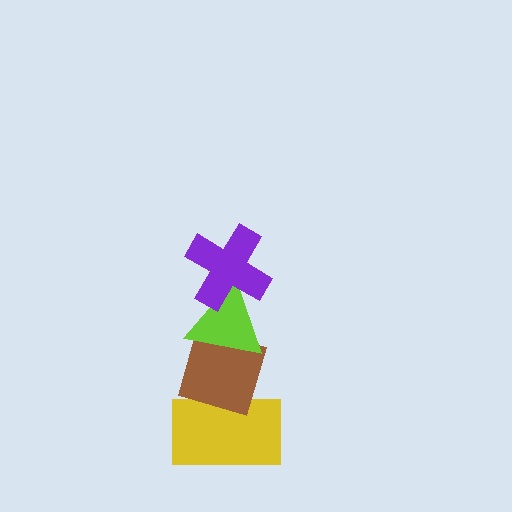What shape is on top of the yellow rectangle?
The brown diamond is on top of the yellow rectangle.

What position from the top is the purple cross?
The purple cross is 1st from the top.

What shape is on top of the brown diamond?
The lime triangle is on top of the brown diamond.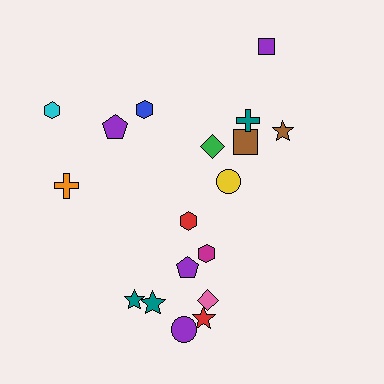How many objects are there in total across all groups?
There are 18 objects.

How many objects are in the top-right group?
There are 6 objects.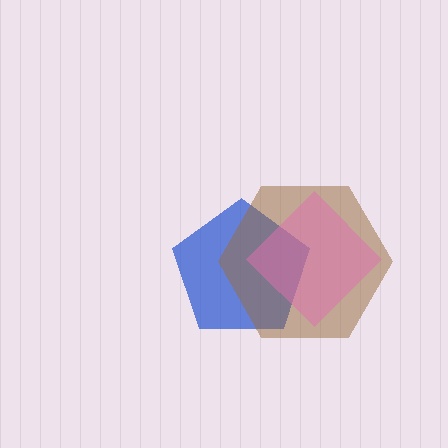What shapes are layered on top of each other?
The layered shapes are: a blue pentagon, a brown hexagon, a pink diamond.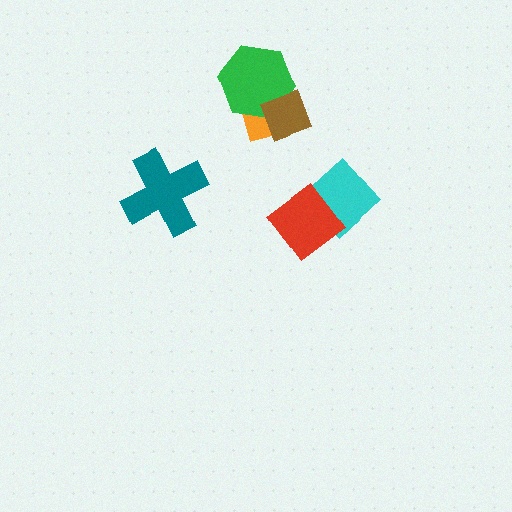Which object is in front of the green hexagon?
The brown diamond is in front of the green hexagon.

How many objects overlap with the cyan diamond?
1 object overlaps with the cyan diamond.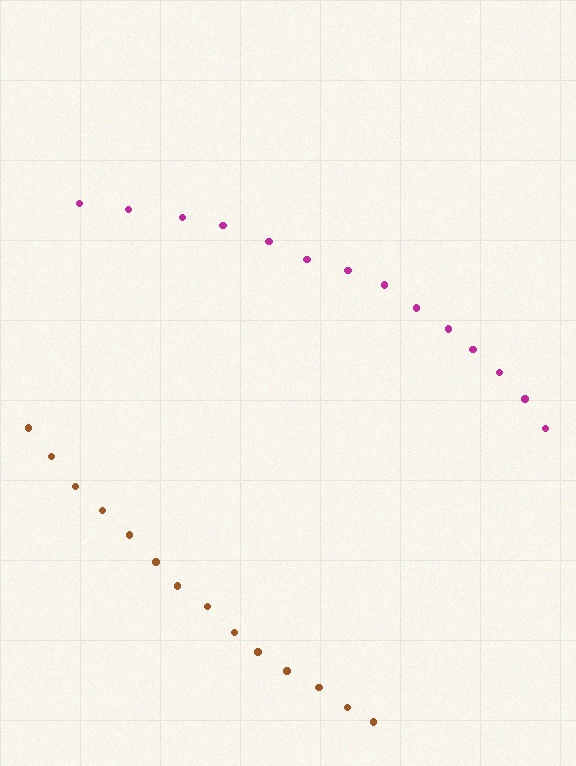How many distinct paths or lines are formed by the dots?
There are 2 distinct paths.